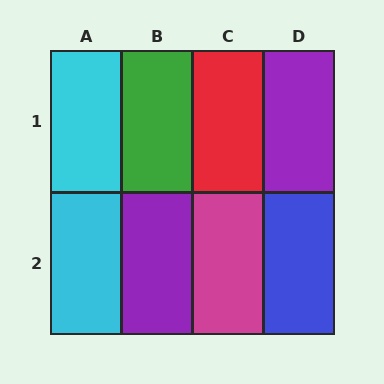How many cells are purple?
2 cells are purple.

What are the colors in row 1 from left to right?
Cyan, green, red, purple.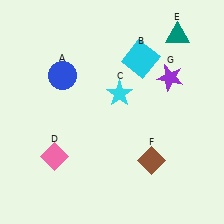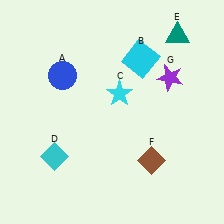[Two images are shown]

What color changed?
The diamond (D) changed from pink in Image 1 to cyan in Image 2.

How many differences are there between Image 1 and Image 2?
There is 1 difference between the two images.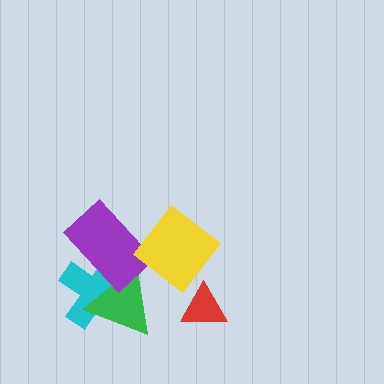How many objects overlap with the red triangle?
0 objects overlap with the red triangle.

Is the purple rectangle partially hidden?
Yes, it is partially covered by another shape.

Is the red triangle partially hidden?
No, no other shape covers it.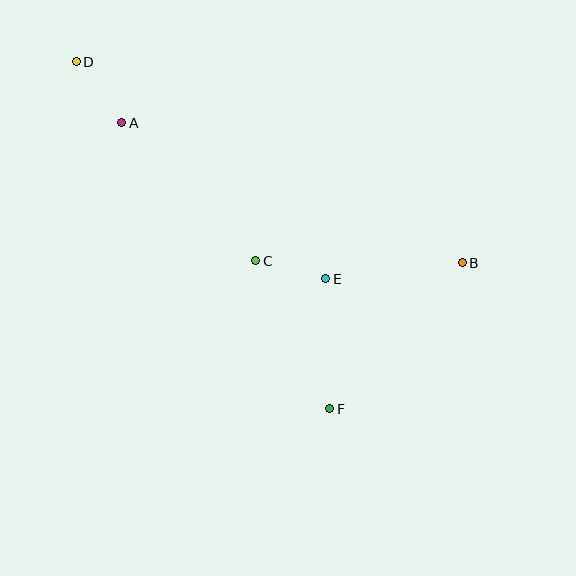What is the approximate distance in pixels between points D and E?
The distance between D and E is approximately 331 pixels.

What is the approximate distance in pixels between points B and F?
The distance between B and F is approximately 197 pixels.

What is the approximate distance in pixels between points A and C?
The distance between A and C is approximately 192 pixels.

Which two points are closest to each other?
Points C and E are closest to each other.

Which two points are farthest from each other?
Points B and D are farthest from each other.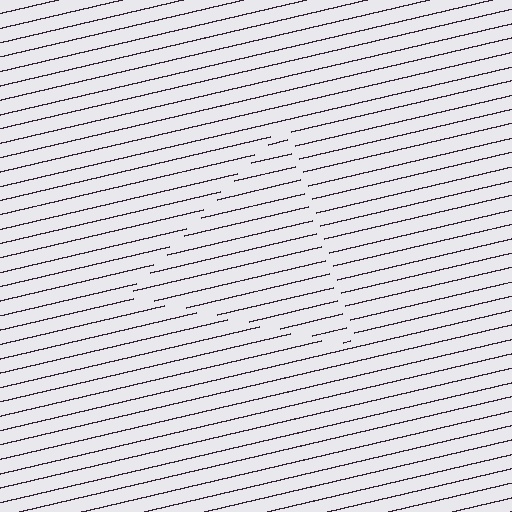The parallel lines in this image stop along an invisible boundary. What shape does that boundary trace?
An illusory triangle. The interior of the shape contains the same grating, shifted by half a period — the contour is defined by the phase discontinuity where line-ends from the inner and outer gratings abut.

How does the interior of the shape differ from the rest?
The interior of the shape contains the same grating, shifted by half a period — the contour is defined by the phase discontinuity where line-ends from the inner and outer gratings abut.